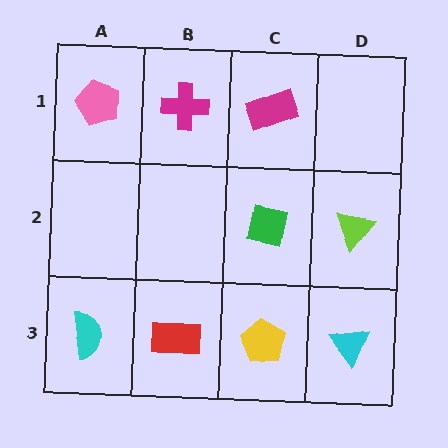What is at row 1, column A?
A pink pentagon.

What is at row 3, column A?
A cyan semicircle.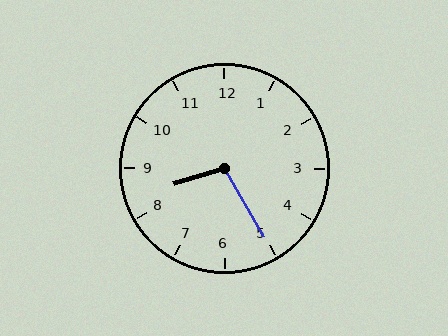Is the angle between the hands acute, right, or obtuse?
It is obtuse.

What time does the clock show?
8:25.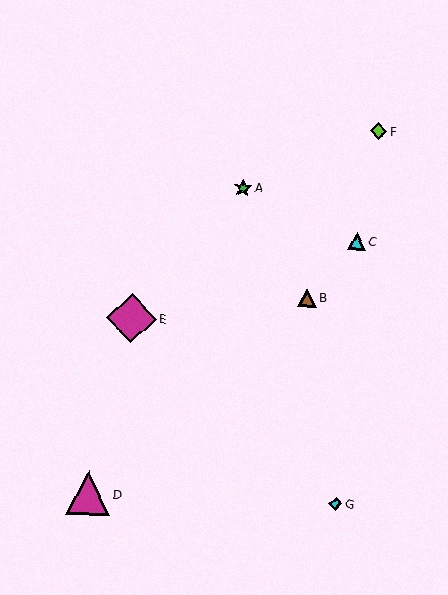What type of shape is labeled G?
Shape G is a cyan diamond.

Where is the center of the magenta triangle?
The center of the magenta triangle is at (88, 493).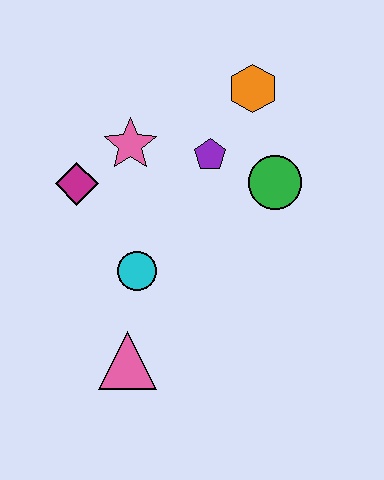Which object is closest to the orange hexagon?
The purple pentagon is closest to the orange hexagon.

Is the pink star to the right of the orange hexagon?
No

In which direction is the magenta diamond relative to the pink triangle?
The magenta diamond is above the pink triangle.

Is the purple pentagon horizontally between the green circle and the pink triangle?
Yes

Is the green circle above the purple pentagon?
No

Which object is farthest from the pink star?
The pink triangle is farthest from the pink star.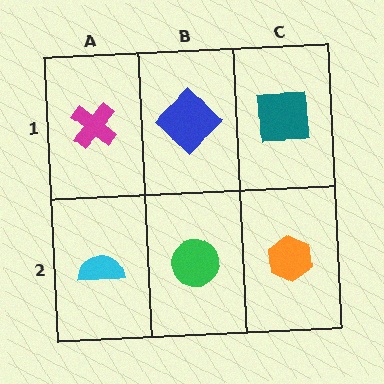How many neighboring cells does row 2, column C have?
2.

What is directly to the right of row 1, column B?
A teal square.